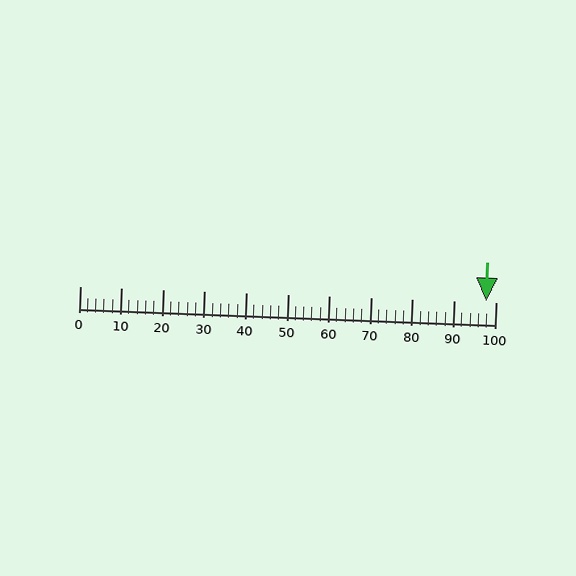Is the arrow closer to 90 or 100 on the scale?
The arrow is closer to 100.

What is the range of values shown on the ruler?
The ruler shows values from 0 to 100.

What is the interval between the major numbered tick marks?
The major tick marks are spaced 10 units apart.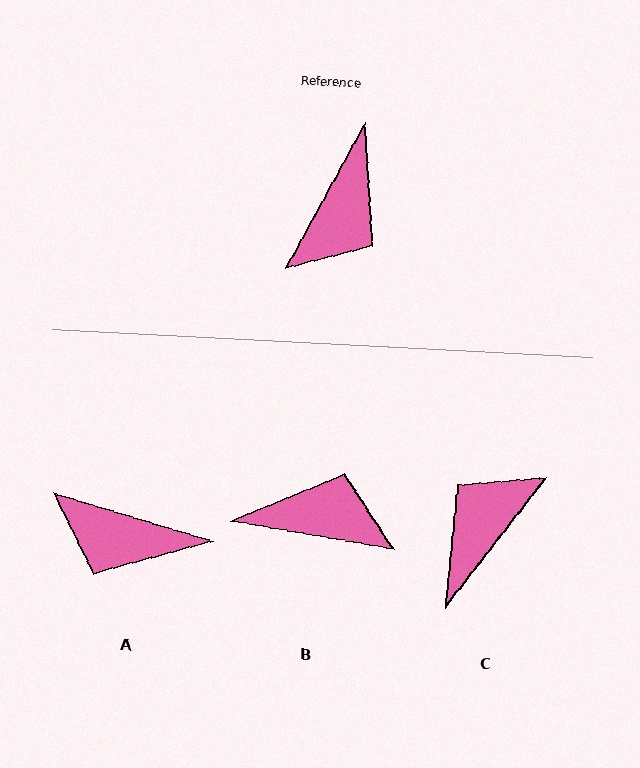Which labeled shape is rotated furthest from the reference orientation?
C, about 170 degrees away.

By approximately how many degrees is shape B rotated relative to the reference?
Approximately 108 degrees counter-clockwise.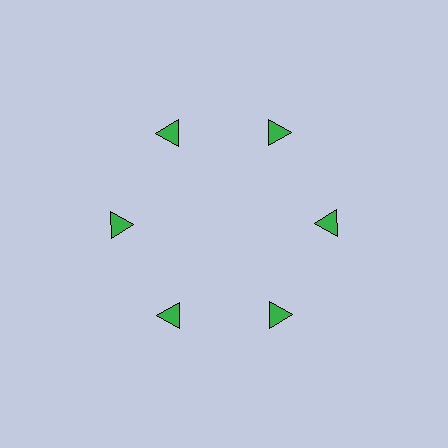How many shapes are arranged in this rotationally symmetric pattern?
There are 6 shapes, arranged in 6 groups of 1.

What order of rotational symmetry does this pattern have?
This pattern has 6-fold rotational symmetry.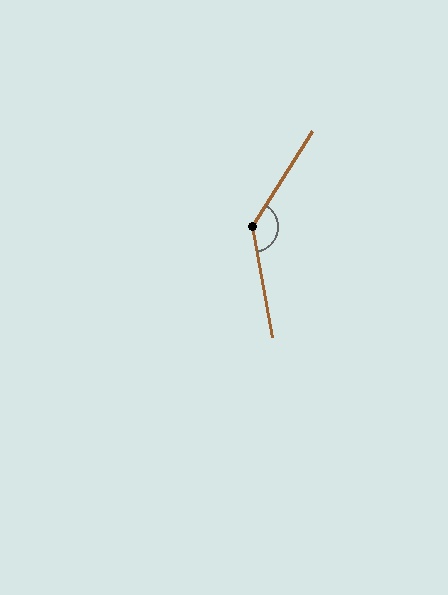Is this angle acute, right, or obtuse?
It is obtuse.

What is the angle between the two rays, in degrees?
Approximately 137 degrees.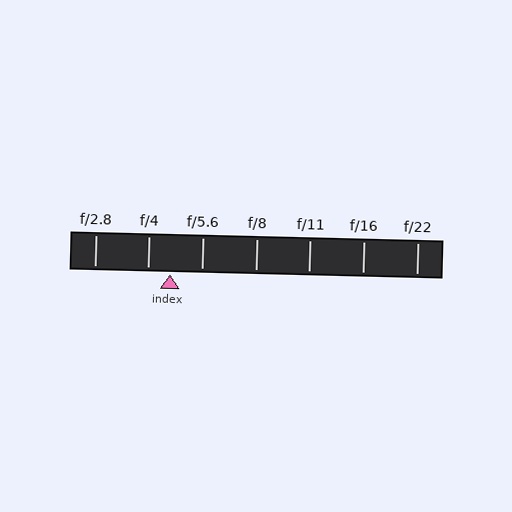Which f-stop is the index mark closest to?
The index mark is closest to f/4.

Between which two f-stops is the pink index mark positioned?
The index mark is between f/4 and f/5.6.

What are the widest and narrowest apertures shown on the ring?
The widest aperture shown is f/2.8 and the narrowest is f/22.